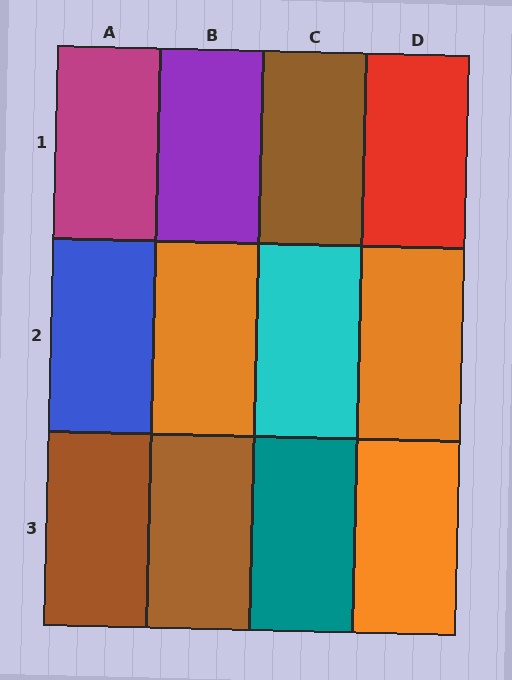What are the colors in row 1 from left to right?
Magenta, purple, brown, red.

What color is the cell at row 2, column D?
Orange.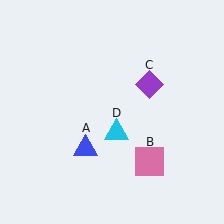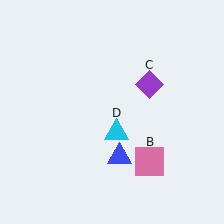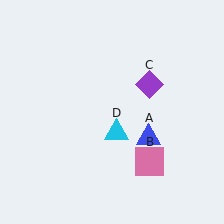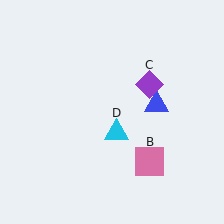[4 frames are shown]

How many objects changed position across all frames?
1 object changed position: blue triangle (object A).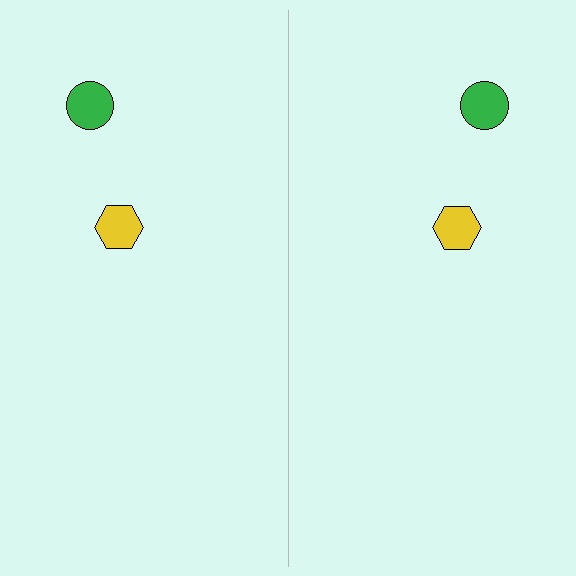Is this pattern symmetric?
Yes, this pattern has bilateral (reflection) symmetry.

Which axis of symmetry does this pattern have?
The pattern has a vertical axis of symmetry running through the center of the image.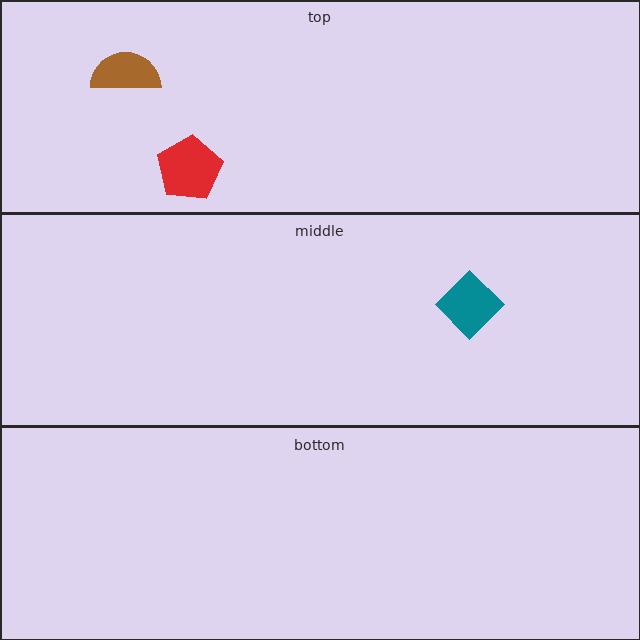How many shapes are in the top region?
2.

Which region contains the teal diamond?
The middle region.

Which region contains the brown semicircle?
The top region.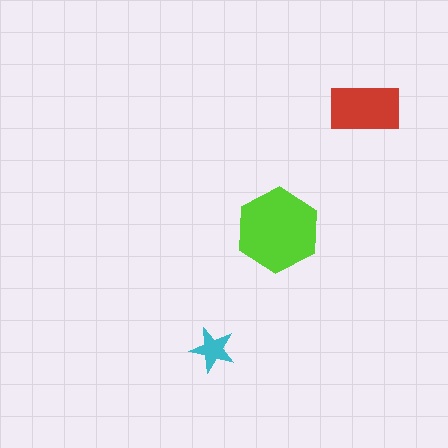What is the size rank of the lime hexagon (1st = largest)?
1st.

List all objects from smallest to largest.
The cyan star, the red rectangle, the lime hexagon.